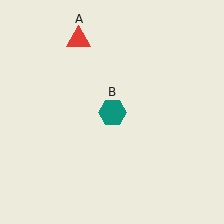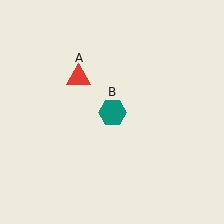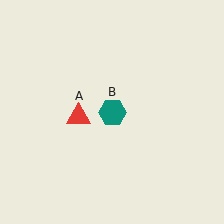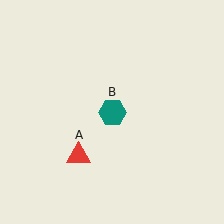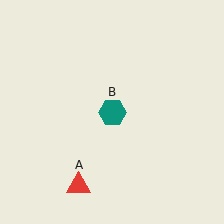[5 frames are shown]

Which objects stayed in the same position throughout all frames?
Teal hexagon (object B) remained stationary.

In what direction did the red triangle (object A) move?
The red triangle (object A) moved down.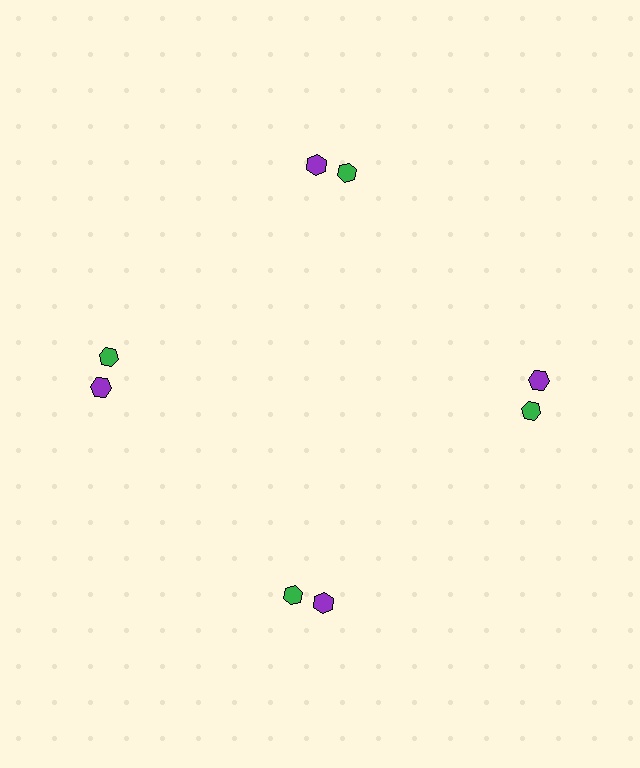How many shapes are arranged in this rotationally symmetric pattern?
There are 8 shapes, arranged in 4 groups of 2.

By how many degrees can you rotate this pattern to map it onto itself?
The pattern maps onto itself every 90 degrees of rotation.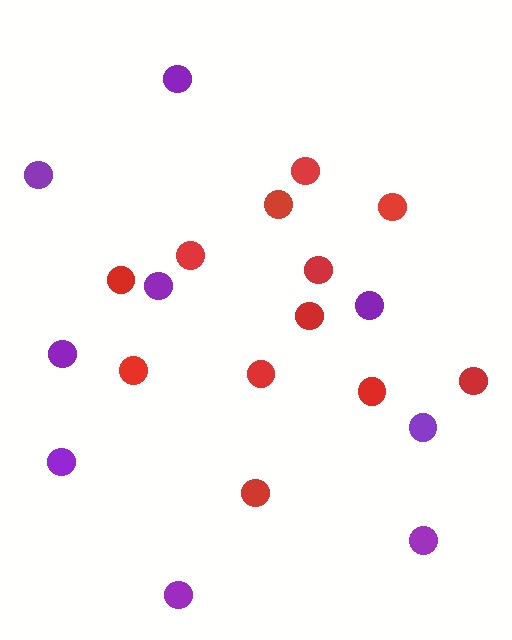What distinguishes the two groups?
There are 2 groups: one group of red circles (12) and one group of purple circles (9).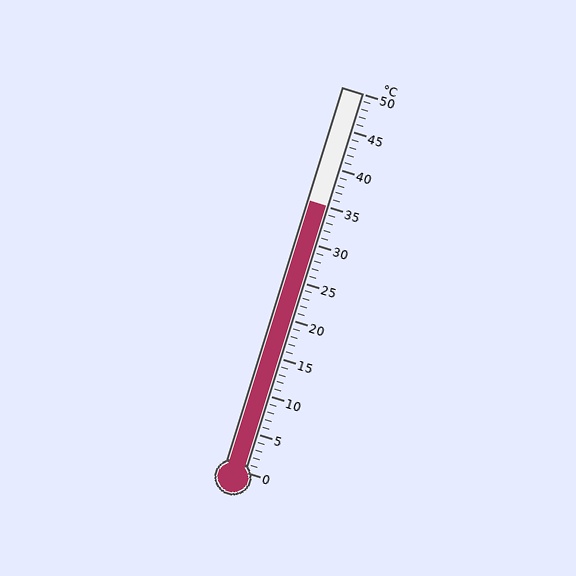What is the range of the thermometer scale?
The thermometer scale ranges from 0°C to 50°C.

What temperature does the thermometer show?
The thermometer shows approximately 35°C.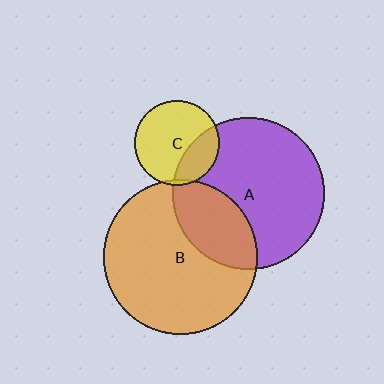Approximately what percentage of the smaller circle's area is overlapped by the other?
Approximately 30%.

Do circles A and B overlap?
Yes.